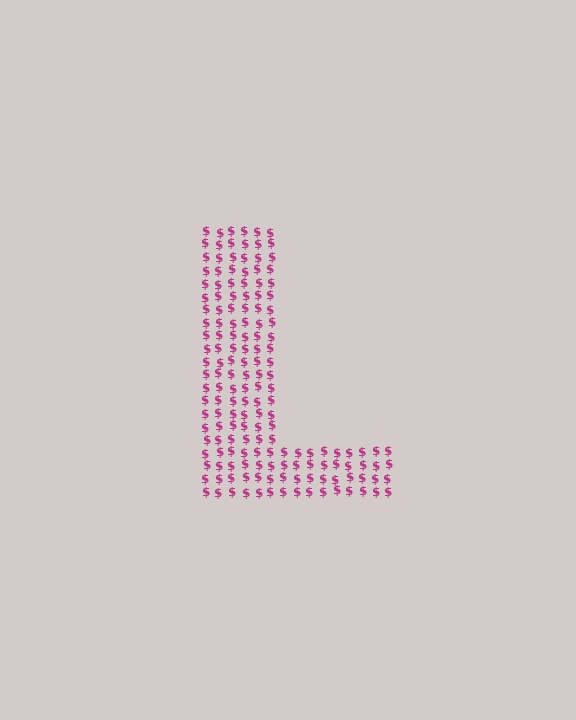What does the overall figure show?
The overall figure shows the letter L.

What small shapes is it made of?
It is made of small dollar signs.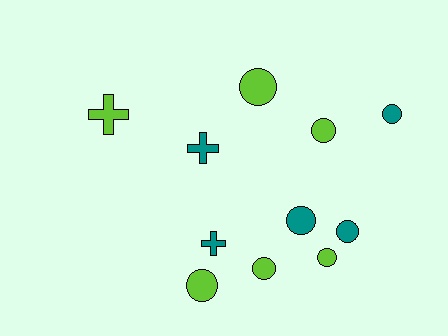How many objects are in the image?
There are 11 objects.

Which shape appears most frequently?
Circle, with 8 objects.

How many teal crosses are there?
There are 2 teal crosses.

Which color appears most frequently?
Lime, with 6 objects.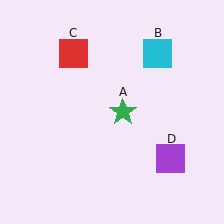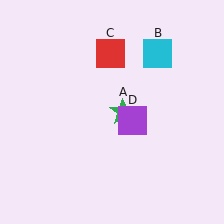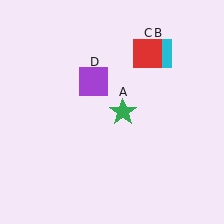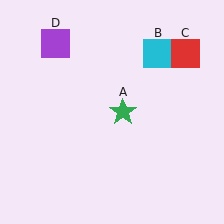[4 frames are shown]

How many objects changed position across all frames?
2 objects changed position: red square (object C), purple square (object D).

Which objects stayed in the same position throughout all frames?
Green star (object A) and cyan square (object B) remained stationary.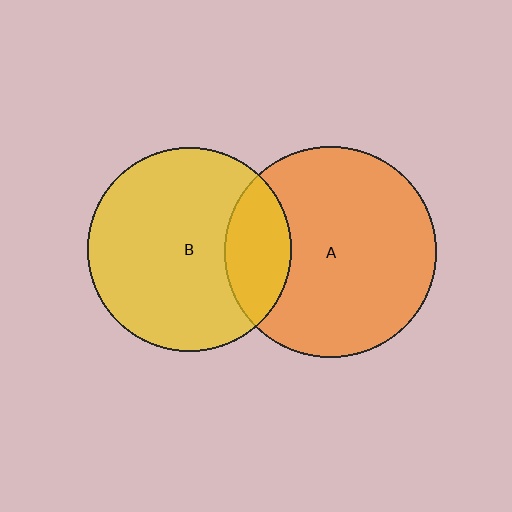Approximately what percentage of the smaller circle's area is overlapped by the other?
Approximately 20%.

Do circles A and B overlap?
Yes.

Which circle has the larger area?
Circle A (orange).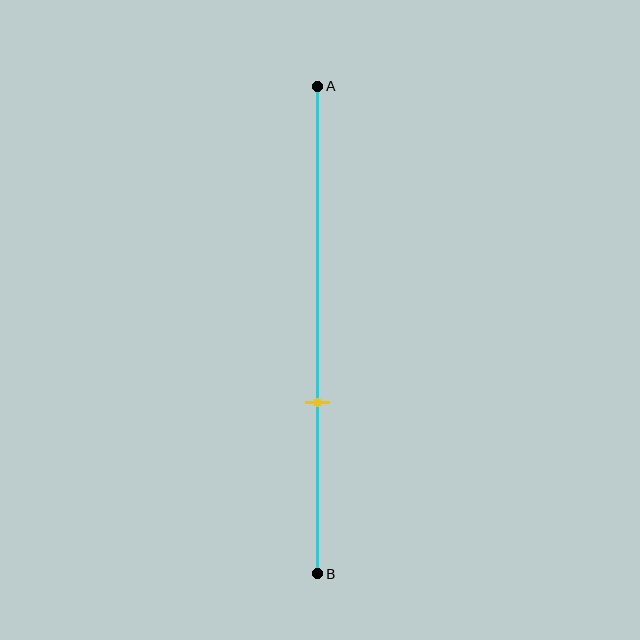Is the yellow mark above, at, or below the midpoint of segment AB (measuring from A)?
The yellow mark is below the midpoint of segment AB.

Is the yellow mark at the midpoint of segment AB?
No, the mark is at about 65% from A, not at the 50% midpoint.